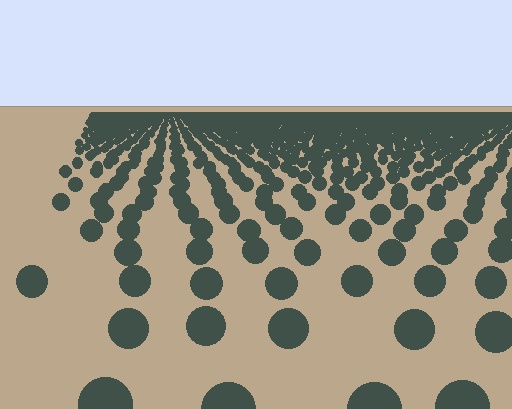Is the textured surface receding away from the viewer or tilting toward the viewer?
The surface is receding away from the viewer. Texture elements get smaller and denser toward the top.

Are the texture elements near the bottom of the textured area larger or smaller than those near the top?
Larger. Near the bottom, elements are closer to the viewer and appear at a bigger on-screen size.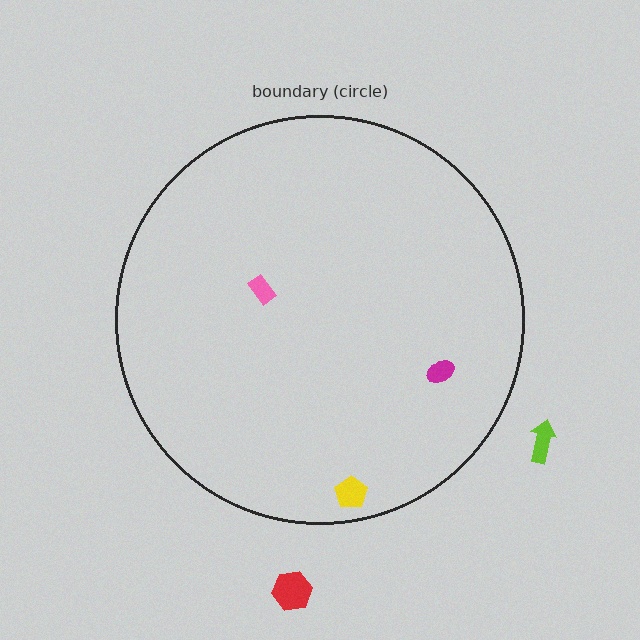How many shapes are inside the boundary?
3 inside, 2 outside.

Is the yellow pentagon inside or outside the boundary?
Inside.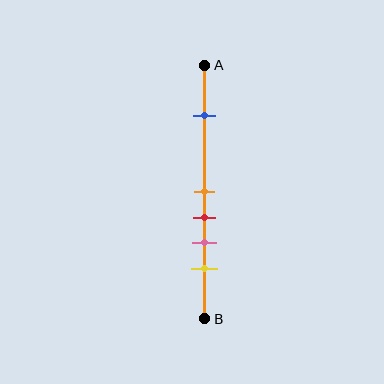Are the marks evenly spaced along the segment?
No, the marks are not evenly spaced.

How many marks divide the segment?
There are 5 marks dividing the segment.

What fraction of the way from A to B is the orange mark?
The orange mark is approximately 50% (0.5) of the way from A to B.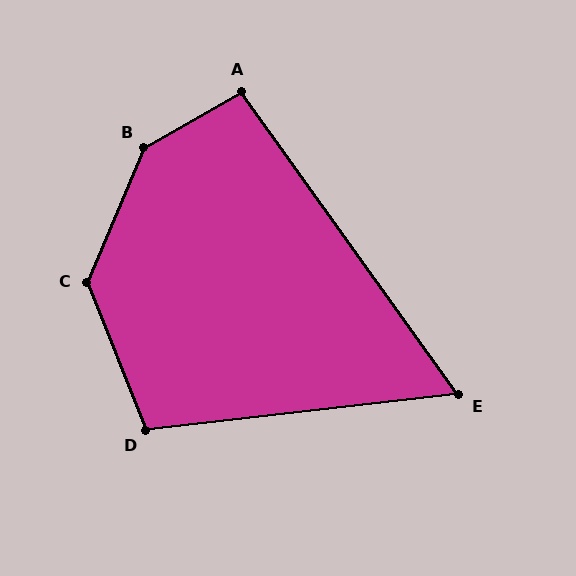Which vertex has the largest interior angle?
B, at approximately 142 degrees.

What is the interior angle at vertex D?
Approximately 105 degrees (obtuse).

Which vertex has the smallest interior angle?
E, at approximately 61 degrees.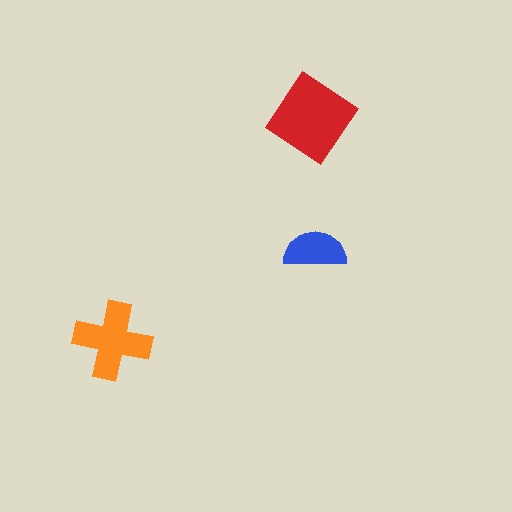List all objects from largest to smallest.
The red diamond, the orange cross, the blue semicircle.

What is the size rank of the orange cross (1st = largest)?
2nd.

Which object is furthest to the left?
The orange cross is leftmost.